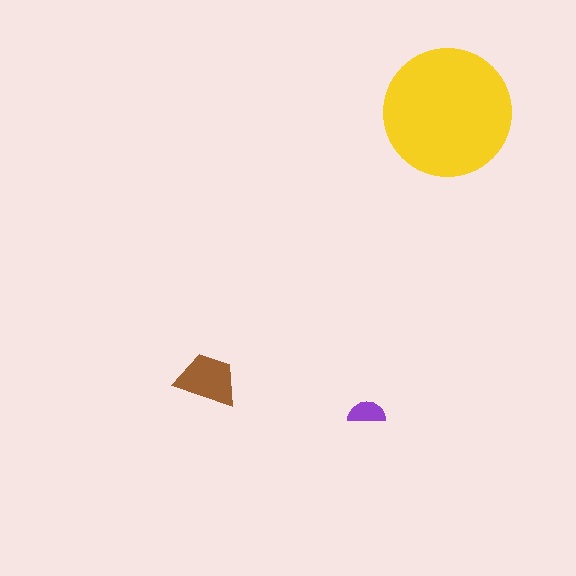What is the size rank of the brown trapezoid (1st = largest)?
2nd.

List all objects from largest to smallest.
The yellow circle, the brown trapezoid, the purple semicircle.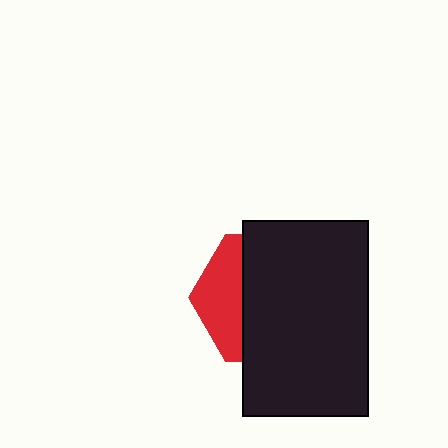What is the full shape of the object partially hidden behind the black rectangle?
The partially hidden object is a red hexagon.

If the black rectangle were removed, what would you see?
You would see the complete red hexagon.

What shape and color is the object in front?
The object in front is a black rectangle.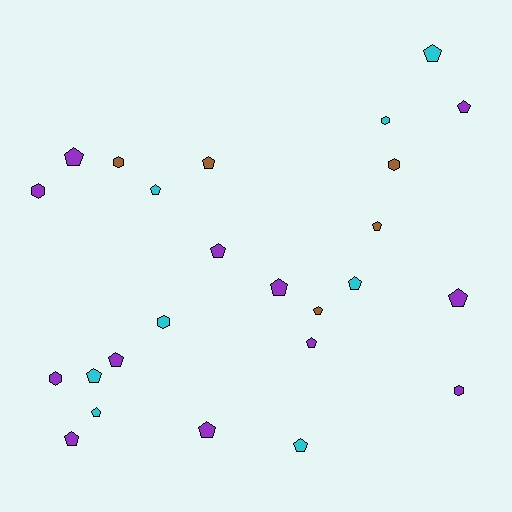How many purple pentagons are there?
There are 9 purple pentagons.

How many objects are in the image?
There are 25 objects.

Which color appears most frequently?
Purple, with 12 objects.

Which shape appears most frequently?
Pentagon, with 18 objects.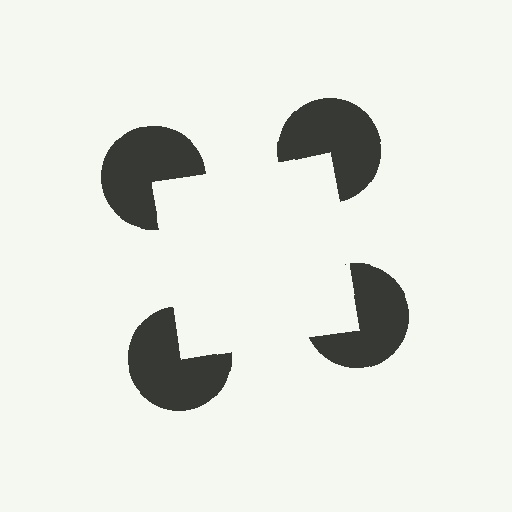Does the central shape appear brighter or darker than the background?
It typically appears slightly brighter than the background, even though no actual brightness change is drawn.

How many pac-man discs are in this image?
There are 4 — one at each vertex of the illusory square.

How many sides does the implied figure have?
4 sides.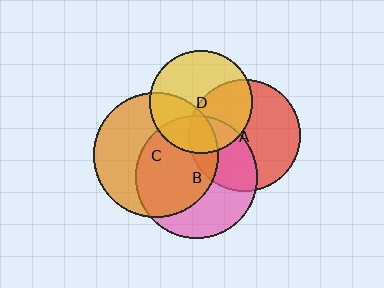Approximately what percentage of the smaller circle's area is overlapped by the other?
Approximately 40%.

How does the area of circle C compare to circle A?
Approximately 1.2 times.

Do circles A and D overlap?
Yes.